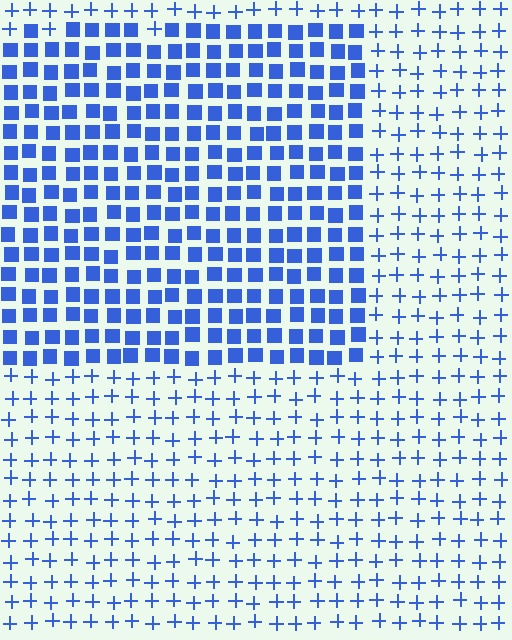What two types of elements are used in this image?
The image uses squares inside the rectangle region and plus signs outside it.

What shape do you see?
I see a rectangle.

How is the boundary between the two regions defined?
The boundary is defined by a change in element shape: squares inside vs. plus signs outside. All elements share the same color and spacing.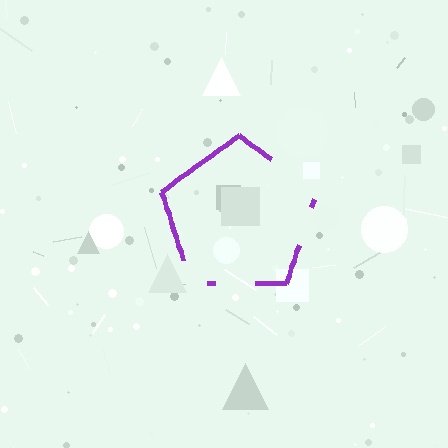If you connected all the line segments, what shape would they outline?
They would outline a pentagon.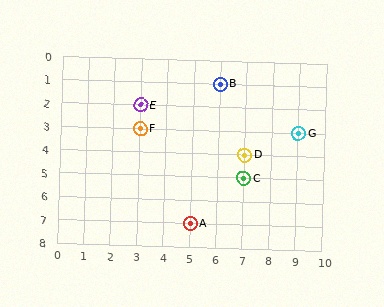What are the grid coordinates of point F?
Point F is at grid coordinates (3, 3).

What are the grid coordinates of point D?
Point D is at grid coordinates (7, 4).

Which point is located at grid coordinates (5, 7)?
Point A is at (5, 7).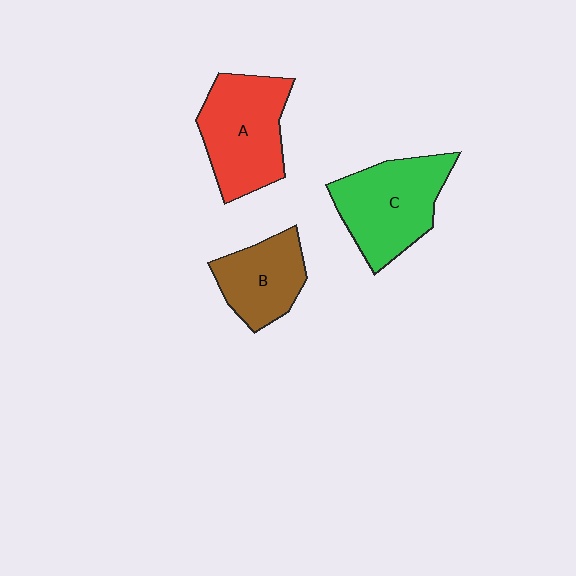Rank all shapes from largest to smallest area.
From largest to smallest: C (green), A (red), B (brown).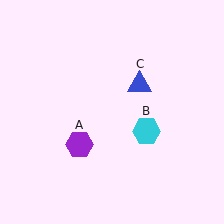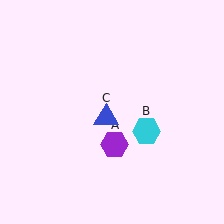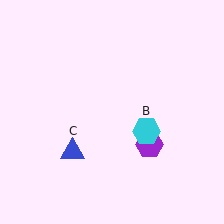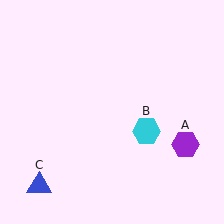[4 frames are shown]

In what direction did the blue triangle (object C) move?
The blue triangle (object C) moved down and to the left.